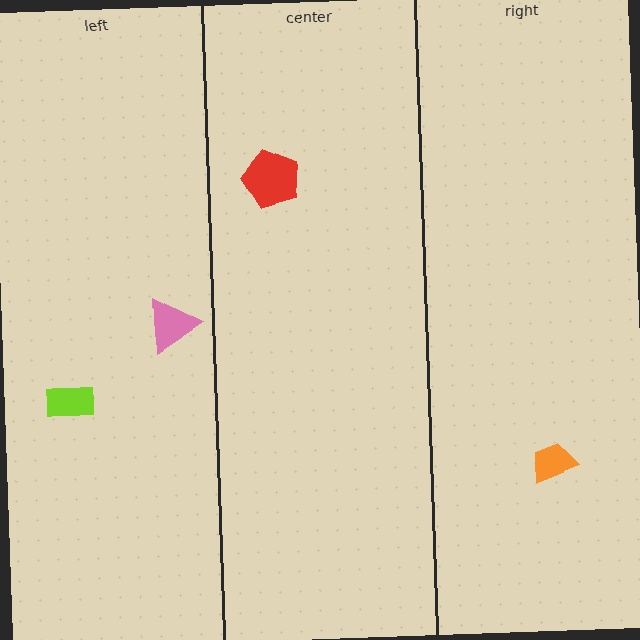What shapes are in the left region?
The lime rectangle, the pink triangle.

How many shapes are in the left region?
2.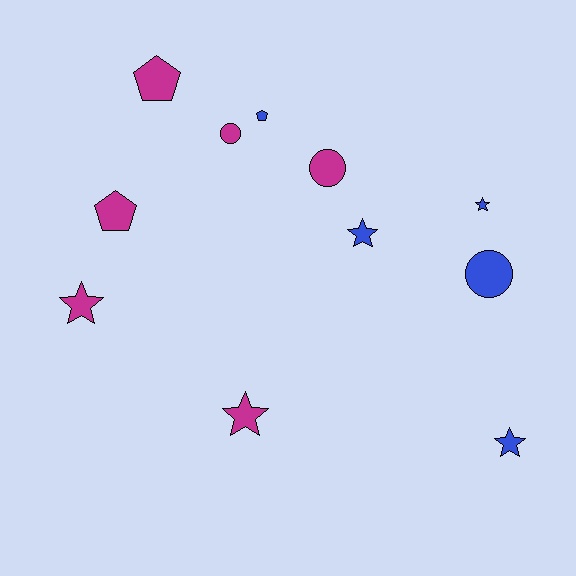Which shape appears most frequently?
Star, with 5 objects.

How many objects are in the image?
There are 11 objects.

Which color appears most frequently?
Magenta, with 6 objects.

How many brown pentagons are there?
There are no brown pentagons.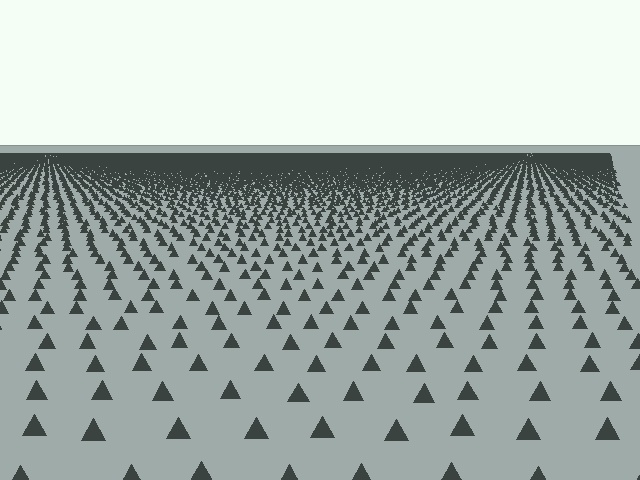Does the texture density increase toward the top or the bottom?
Density increases toward the top.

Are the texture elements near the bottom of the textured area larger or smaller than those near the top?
Larger. Near the bottom, elements are closer to the viewer and appear at a bigger on-screen size.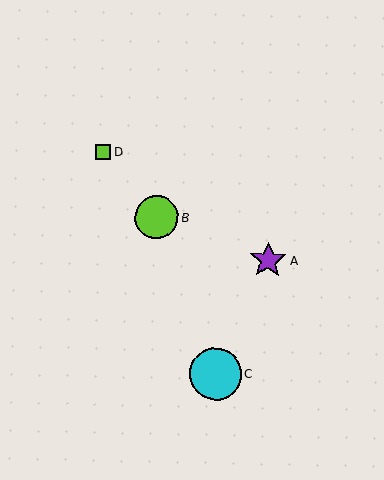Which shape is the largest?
The cyan circle (labeled C) is the largest.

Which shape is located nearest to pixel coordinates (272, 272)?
The purple star (labeled A) at (268, 260) is nearest to that location.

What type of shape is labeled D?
Shape D is a lime square.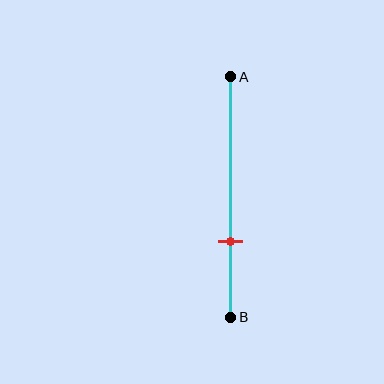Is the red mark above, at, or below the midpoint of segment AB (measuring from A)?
The red mark is below the midpoint of segment AB.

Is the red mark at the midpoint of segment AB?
No, the mark is at about 70% from A, not at the 50% midpoint.